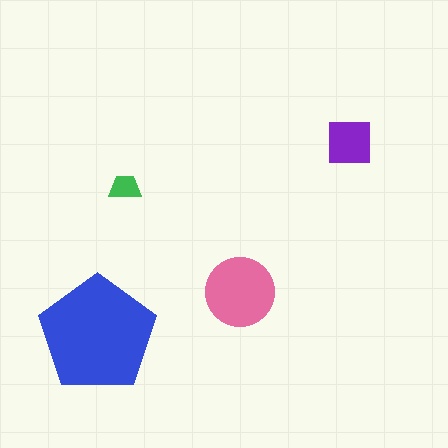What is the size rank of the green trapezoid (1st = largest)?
4th.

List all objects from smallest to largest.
The green trapezoid, the purple square, the pink circle, the blue pentagon.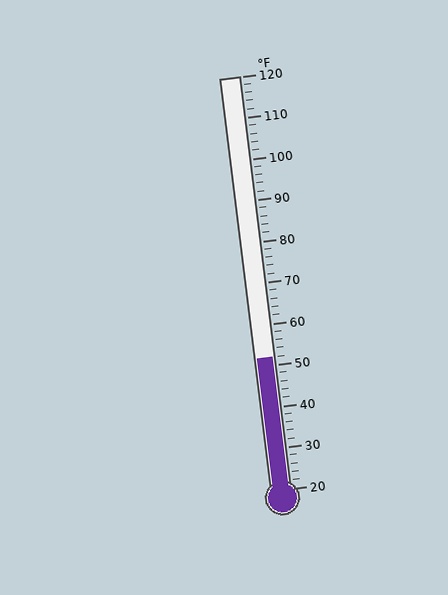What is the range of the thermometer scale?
The thermometer scale ranges from 20°F to 120°F.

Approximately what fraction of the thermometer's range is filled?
The thermometer is filled to approximately 30% of its range.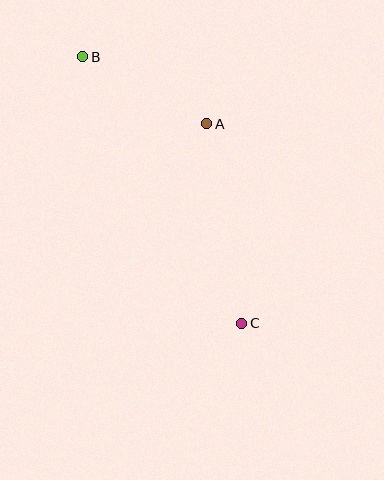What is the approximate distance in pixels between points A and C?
The distance between A and C is approximately 203 pixels.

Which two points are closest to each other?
Points A and B are closest to each other.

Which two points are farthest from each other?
Points B and C are farthest from each other.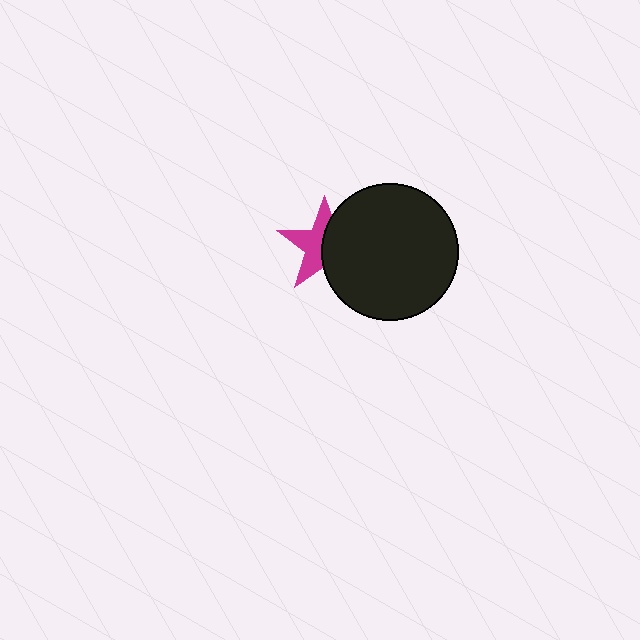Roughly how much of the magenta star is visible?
About half of it is visible (roughly 51%).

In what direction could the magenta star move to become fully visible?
The magenta star could move left. That would shift it out from behind the black circle entirely.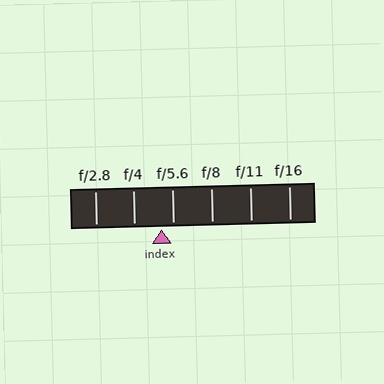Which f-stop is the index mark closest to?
The index mark is closest to f/5.6.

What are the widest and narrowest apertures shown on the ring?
The widest aperture shown is f/2.8 and the narrowest is f/16.